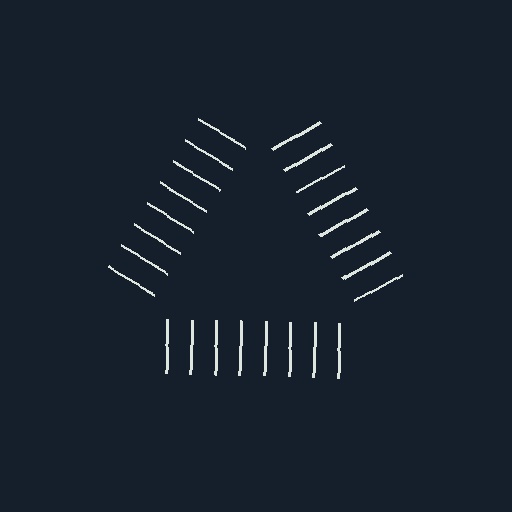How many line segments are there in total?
24 — 8 along each of the 3 edges.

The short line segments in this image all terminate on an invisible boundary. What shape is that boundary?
An illusory triangle — the line segments terminate on its edges but no continuous stroke is drawn.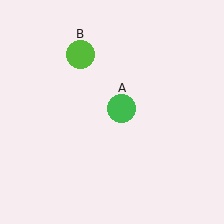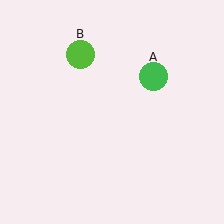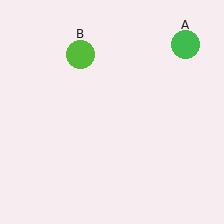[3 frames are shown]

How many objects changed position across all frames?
1 object changed position: green circle (object A).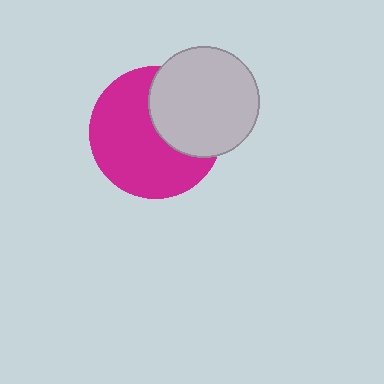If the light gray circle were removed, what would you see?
You would see the complete magenta circle.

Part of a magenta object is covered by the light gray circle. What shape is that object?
It is a circle.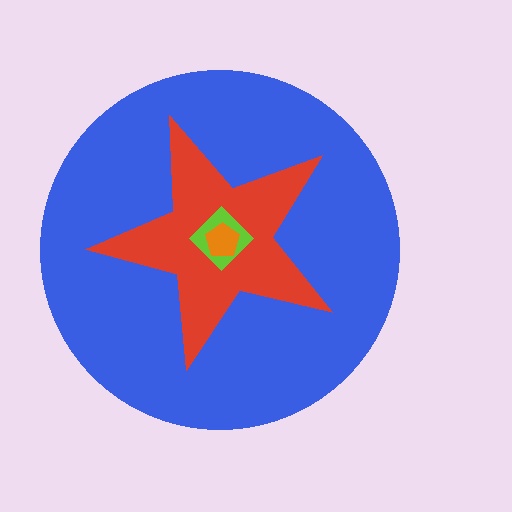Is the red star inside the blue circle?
Yes.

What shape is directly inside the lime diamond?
The orange pentagon.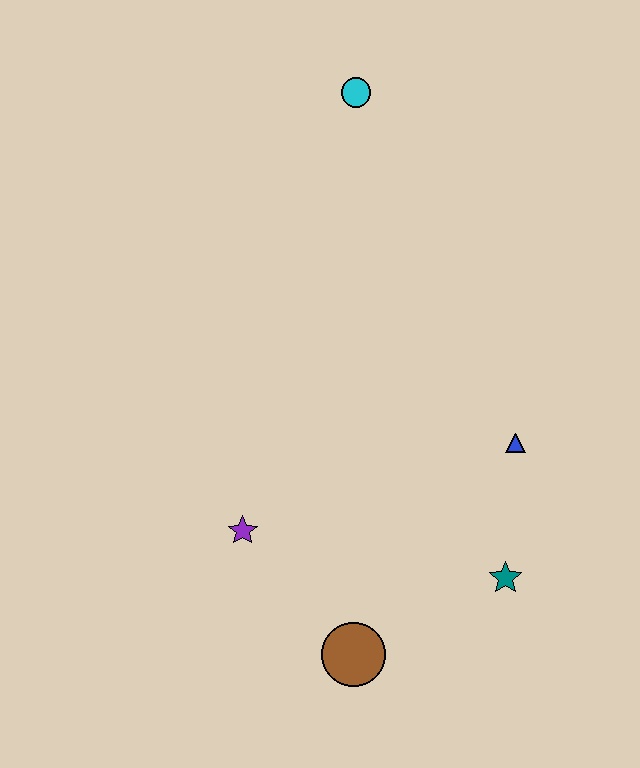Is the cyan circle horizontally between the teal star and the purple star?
Yes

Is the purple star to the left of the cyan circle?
Yes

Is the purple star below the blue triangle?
Yes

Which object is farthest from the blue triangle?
The cyan circle is farthest from the blue triangle.